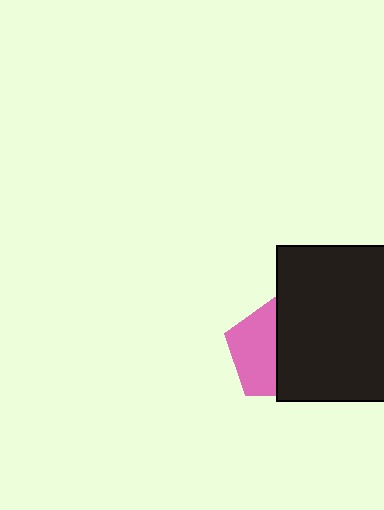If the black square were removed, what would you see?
You would see the complete pink pentagon.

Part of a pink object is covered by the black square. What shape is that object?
It is a pentagon.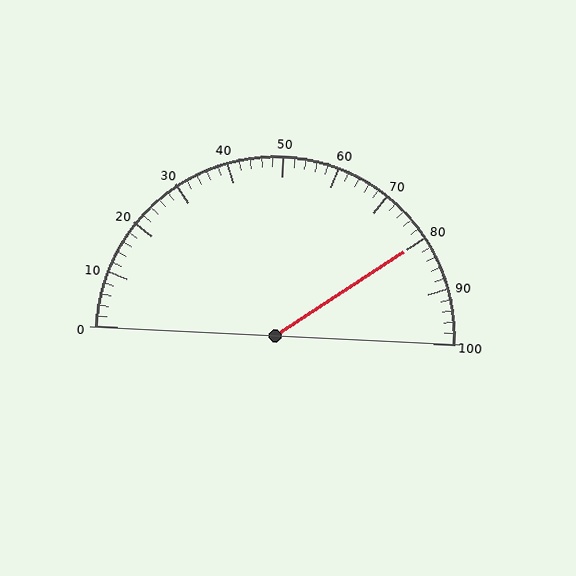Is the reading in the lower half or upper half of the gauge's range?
The reading is in the upper half of the range (0 to 100).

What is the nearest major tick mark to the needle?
The nearest major tick mark is 80.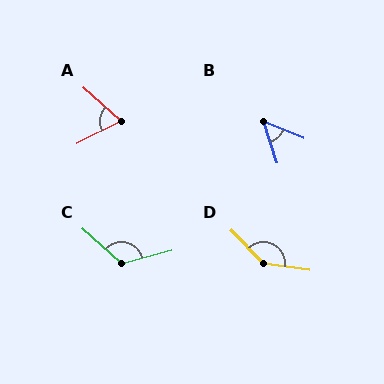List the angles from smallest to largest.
B (49°), A (69°), C (123°), D (142°).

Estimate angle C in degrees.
Approximately 123 degrees.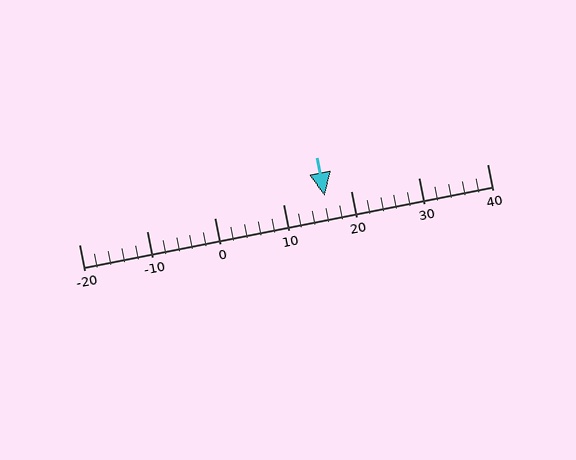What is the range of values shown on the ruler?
The ruler shows values from -20 to 40.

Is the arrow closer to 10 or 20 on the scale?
The arrow is closer to 20.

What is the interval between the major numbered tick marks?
The major tick marks are spaced 10 units apart.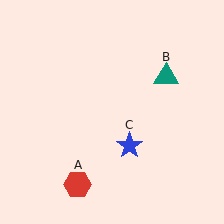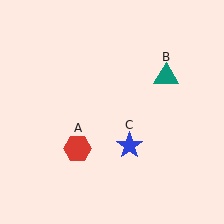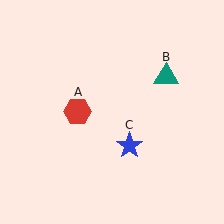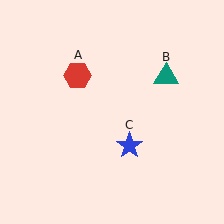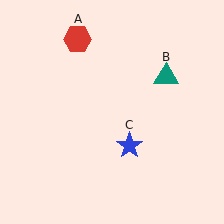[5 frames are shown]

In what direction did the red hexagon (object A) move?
The red hexagon (object A) moved up.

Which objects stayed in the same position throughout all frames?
Teal triangle (object B) and blue star (object C) remained stationary.